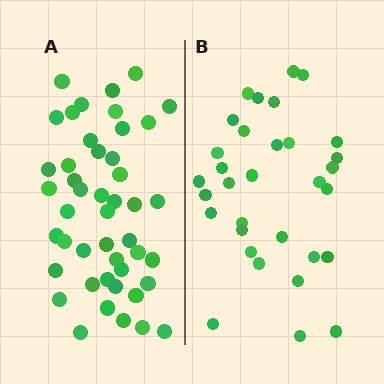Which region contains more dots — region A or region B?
Region A (the left region) has more dots.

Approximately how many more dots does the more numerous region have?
Region A has approximately 15 more dots than region B.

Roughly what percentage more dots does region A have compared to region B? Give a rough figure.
About 45% more.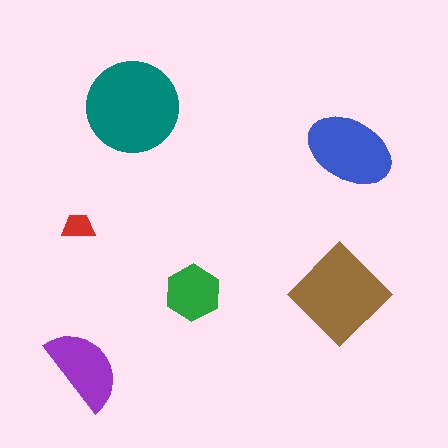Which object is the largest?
The teal circle.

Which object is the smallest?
The red trapezoid.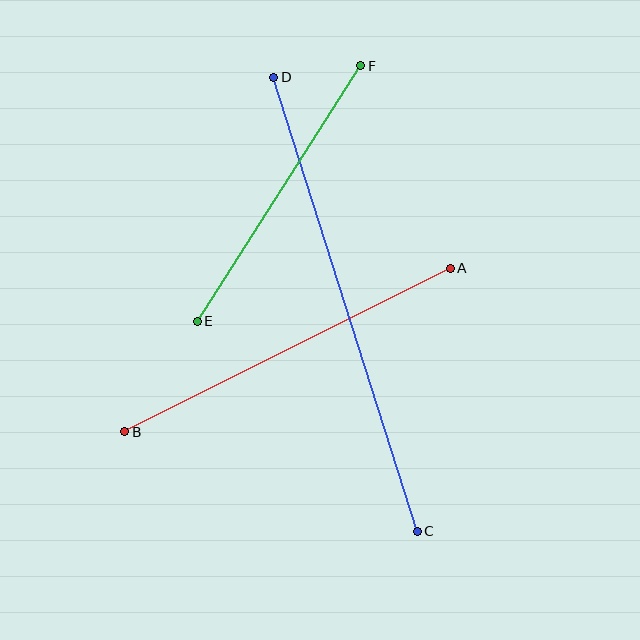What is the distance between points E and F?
The distance is approximately 303 pixels.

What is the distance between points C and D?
The distance is approximately 476 pixels.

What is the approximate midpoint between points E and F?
The midpoint is at approximately (279, 193) pixels.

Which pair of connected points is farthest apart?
Points C and D are farthest apart.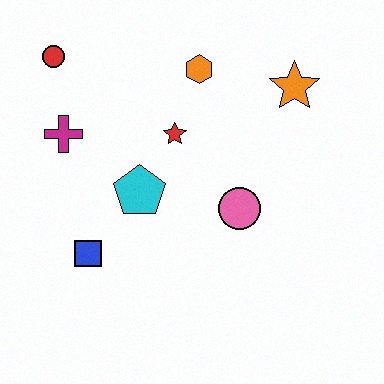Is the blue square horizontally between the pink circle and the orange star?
No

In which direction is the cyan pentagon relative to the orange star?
The cyan pentagon is to the left of the orange star.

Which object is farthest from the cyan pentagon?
The orange star is farthest from the cyan pentagon.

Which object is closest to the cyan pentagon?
The red star is closest to the cyan pentagon.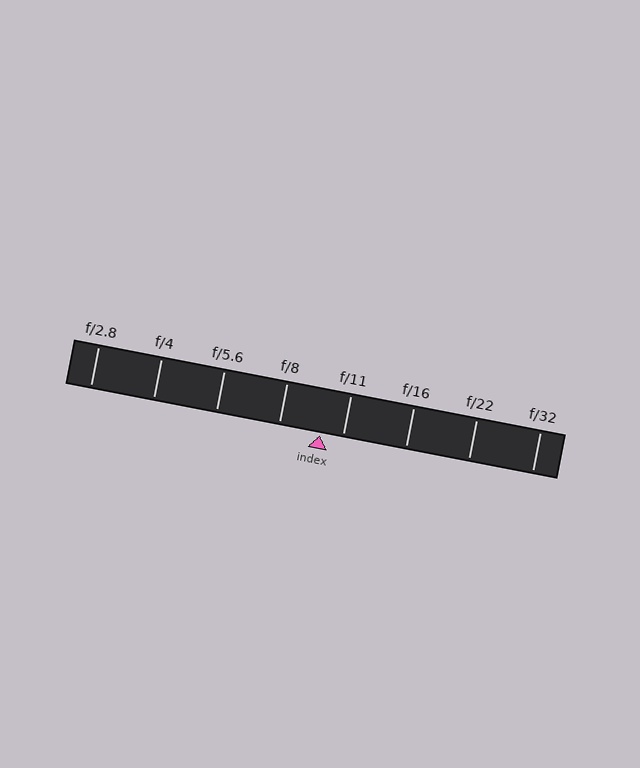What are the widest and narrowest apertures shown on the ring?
The widest aperture shown is f/2.8 and the narrowest is f/32.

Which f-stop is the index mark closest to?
The index mark is closest to f/11.